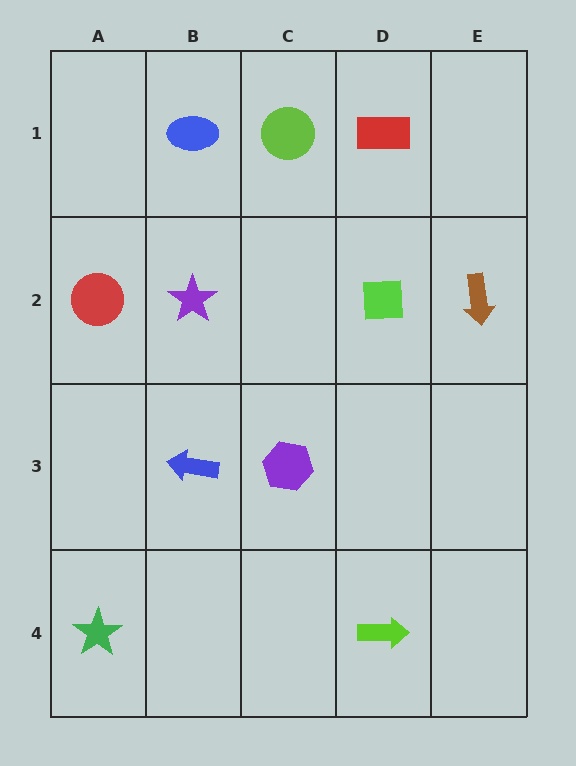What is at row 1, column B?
A blue ellipse.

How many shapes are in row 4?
2 shapes.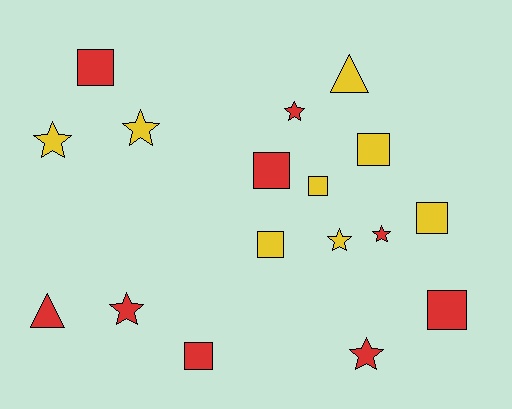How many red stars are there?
There are 4 red stars.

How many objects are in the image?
There are 17 objects.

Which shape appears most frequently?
Square, with 8 objects.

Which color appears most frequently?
Red, with 9 objects.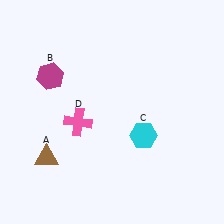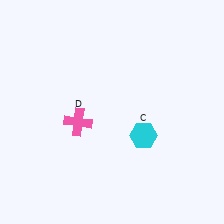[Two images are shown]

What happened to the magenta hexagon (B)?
The magenta hexagon (B) was removed in Image 2. It was in the top-left area of Image 1.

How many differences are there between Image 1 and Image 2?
There are 2 differences between the two images.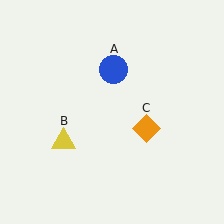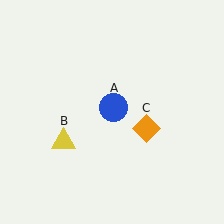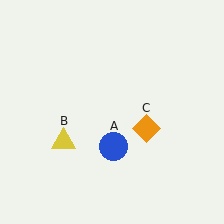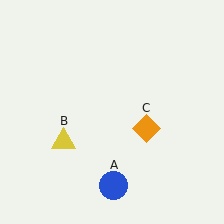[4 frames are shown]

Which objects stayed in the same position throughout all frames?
Yellow triangle (object B) and orange diamond (object C) remained stationary.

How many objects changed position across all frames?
1 object changed position: blue circle (object A).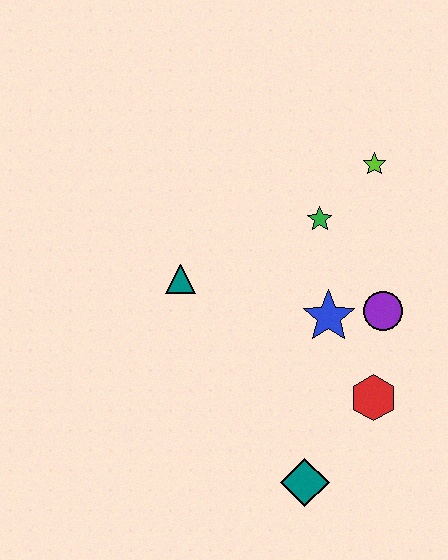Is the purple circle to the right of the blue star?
Yes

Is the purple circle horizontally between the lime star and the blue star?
No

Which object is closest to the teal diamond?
The red hexagon is closest to the teal diamond.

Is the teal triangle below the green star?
Yes